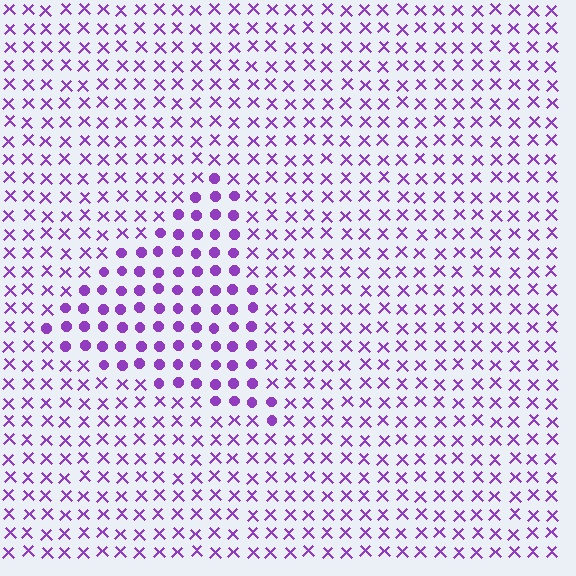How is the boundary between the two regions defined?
The boundary is defined by a change in element shape: circles inside vs. X marks outside. All elements share the same color and spacing.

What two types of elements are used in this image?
The image uses circles inside the triangle region and X marks outside it.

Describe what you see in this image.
The image is filled with small purple elements arranged in a uniform grid. A triangle-shaped region contains circles, while the surrounding area contains X marks. The boundary is defined purely by the change in element shape.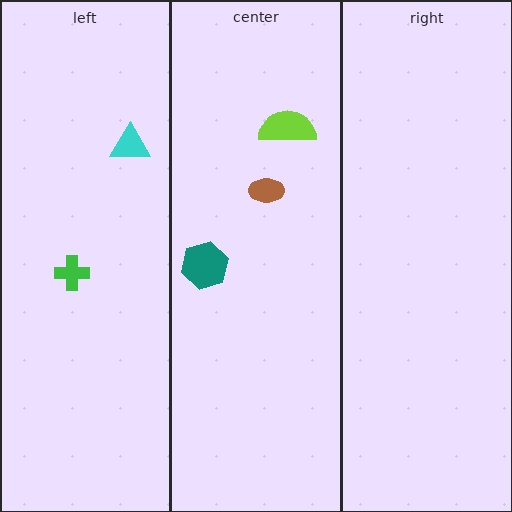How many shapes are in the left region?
2.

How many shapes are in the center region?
3.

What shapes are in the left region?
The cyan triangle, the green cross.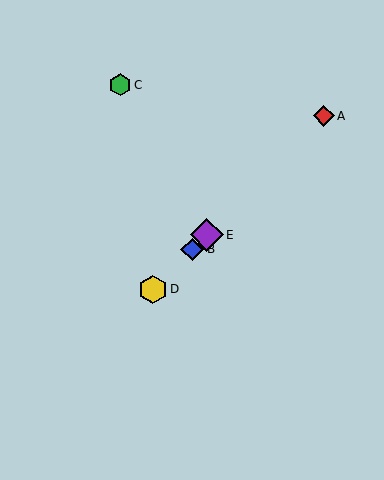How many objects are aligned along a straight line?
4 objects (A, B, D, E) are aligned along a straight line.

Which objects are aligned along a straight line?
Objects A, B, D, E are aligned along a straight line.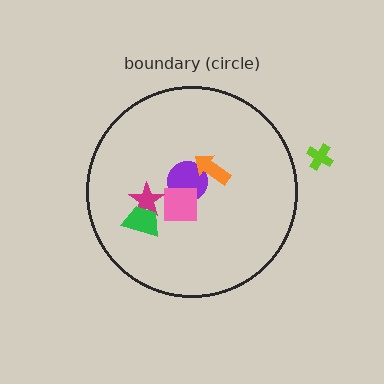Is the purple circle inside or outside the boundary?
Inside.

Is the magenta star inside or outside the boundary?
Inside.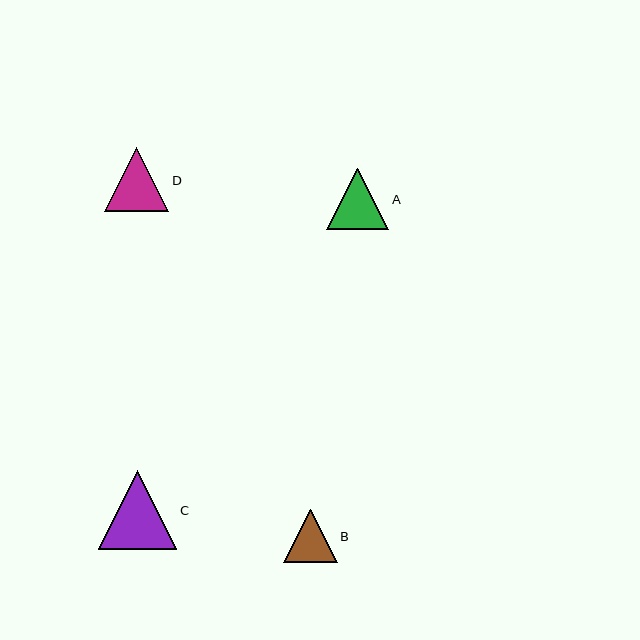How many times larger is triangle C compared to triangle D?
Triangle C is approximately 1.2 times the size of triangle D.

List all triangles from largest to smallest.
From largest to smallest: C, D, A, B.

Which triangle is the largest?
Triangle C is the largest with a size of approximately 78 pixels.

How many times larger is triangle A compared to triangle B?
Triangle A is approximately 1.2 times the size of triangle B.